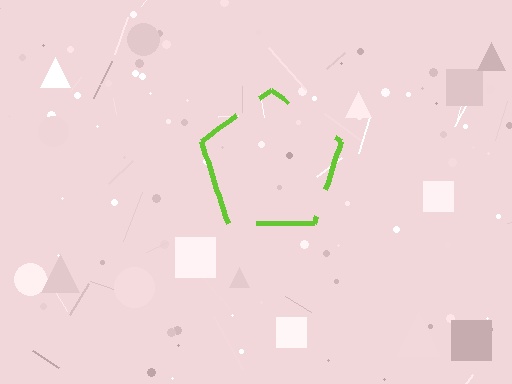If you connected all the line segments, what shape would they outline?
They would outline a pentagon.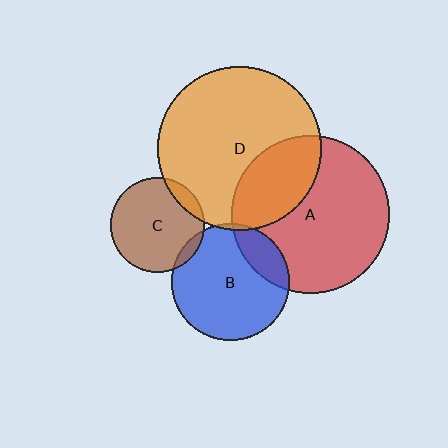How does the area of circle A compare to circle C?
Approximately 2.8 times.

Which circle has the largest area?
Circle D (orange).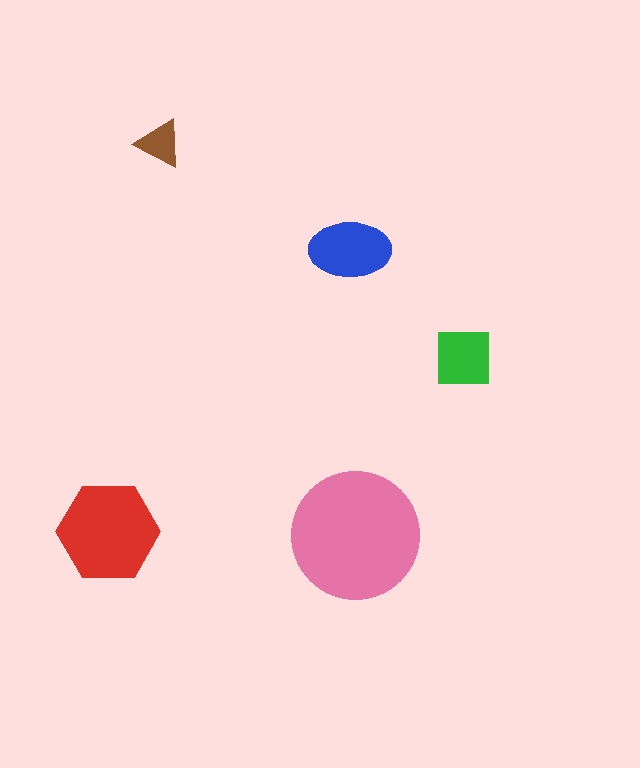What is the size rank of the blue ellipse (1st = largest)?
3rd.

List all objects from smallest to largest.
The brown triangle, the green square, the blue ellipse, the red hexagon, the pink circle.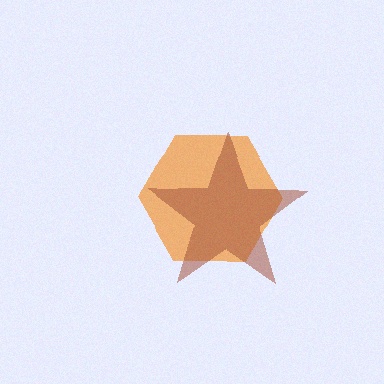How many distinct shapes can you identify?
There are 2 distinct shapes: an orange hexagon, a brown star.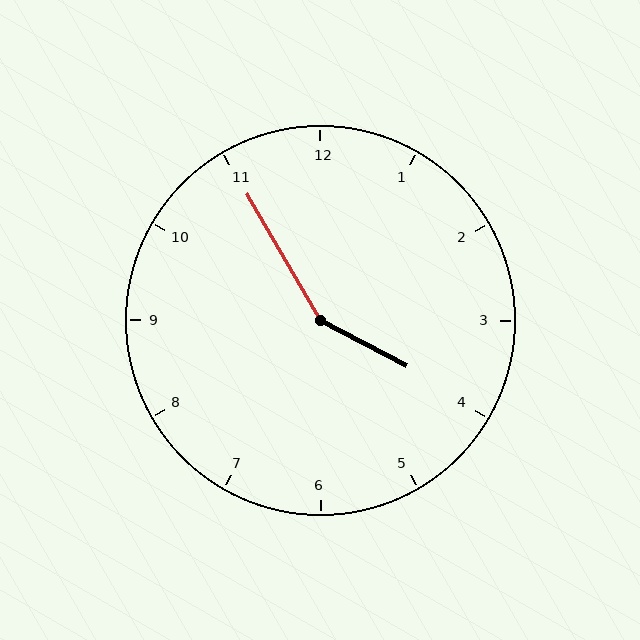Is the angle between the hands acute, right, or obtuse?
It is obtuse.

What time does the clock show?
3:55.